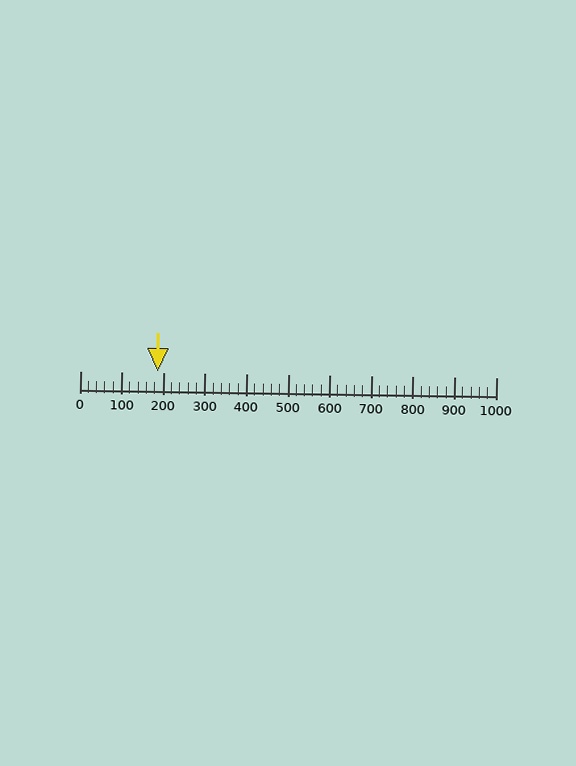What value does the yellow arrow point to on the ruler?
The yellow arrow points to approximately 186.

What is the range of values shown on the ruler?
The ruler shows values from 0 to 1000.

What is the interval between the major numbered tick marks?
The major tick marks are spaced 100 units apart.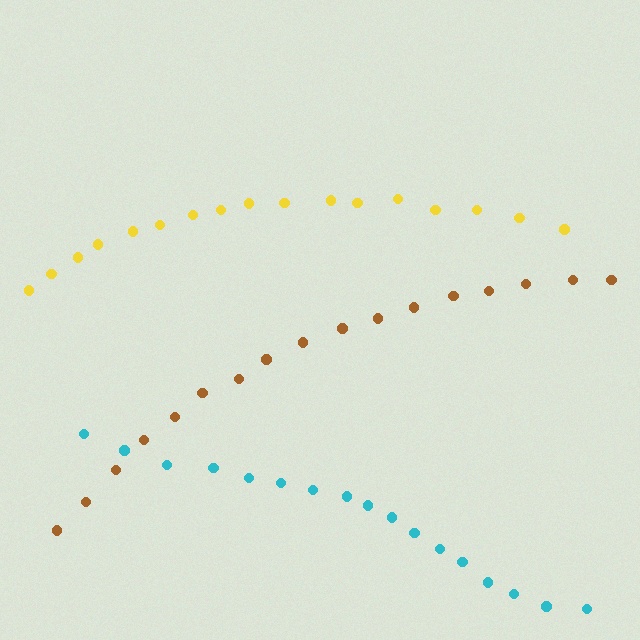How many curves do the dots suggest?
There are 3 distinct paths.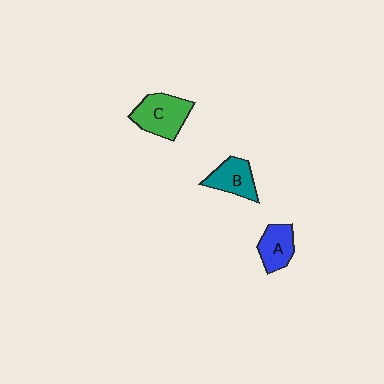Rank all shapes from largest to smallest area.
From largest to smallest: C (green), B (teal), A (blue).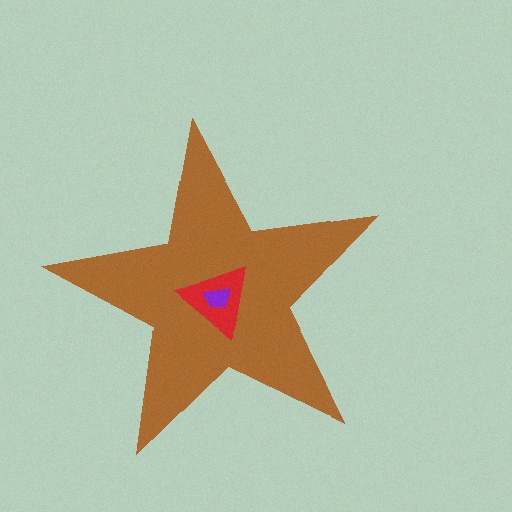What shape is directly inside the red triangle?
The purple trapezoid.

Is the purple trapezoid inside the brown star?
Yes.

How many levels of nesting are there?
3.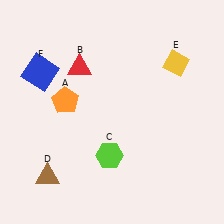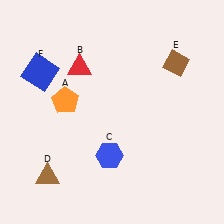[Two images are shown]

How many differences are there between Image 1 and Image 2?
There are 2 differences between the two images.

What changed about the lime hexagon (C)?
In Image 1, C is lime. In Image 2, it changed to blue.